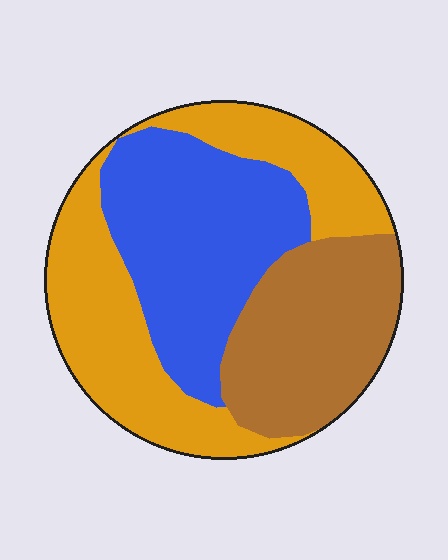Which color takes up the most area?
Orange, at roughly 40%.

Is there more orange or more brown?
Orange.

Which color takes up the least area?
Brown, at roughly 25%.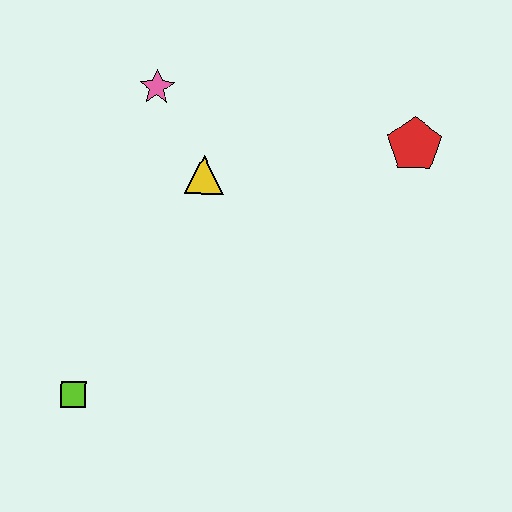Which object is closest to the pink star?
The yellow triangle is closest to the pink star.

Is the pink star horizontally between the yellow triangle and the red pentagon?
No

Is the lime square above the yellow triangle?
No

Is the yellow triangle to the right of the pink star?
Yes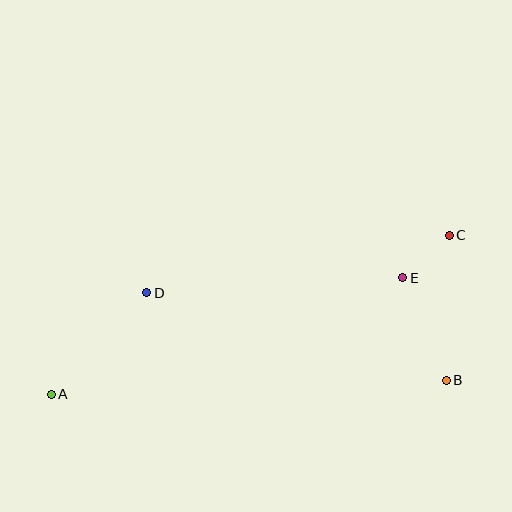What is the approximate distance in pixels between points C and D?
The distance between C and D is approximately 308 pixels.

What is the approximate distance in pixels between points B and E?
The distance between B and E is approximately 112 pixels.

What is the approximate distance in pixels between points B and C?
The distance between B and C is approximately 145 pixels.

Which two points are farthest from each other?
Points A and C are farthest from each other.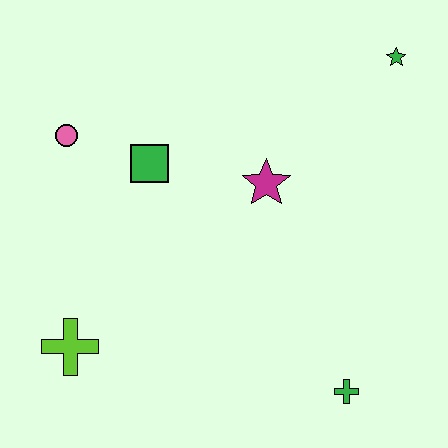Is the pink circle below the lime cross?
No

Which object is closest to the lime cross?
The green square is closest to the lime cross.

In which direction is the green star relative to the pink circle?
The green star is to the right of the pink circle.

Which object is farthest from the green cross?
The pink circle is farthest from the green cross.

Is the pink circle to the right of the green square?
No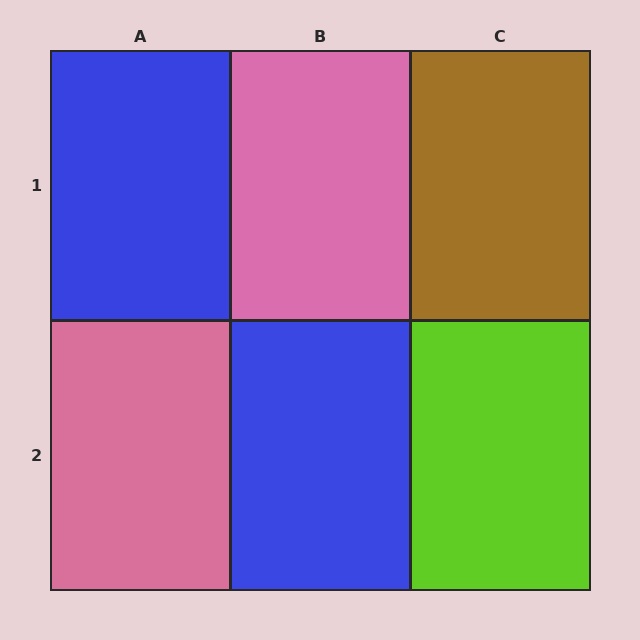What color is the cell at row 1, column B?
Pink.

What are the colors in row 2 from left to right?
Pink, blue, lime.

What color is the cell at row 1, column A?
Blue.